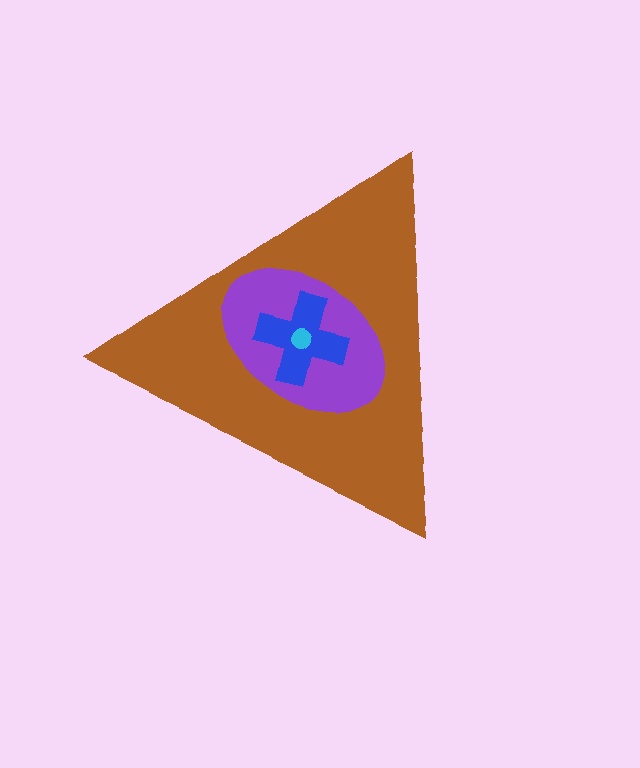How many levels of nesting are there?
4.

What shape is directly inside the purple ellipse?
The blue cross.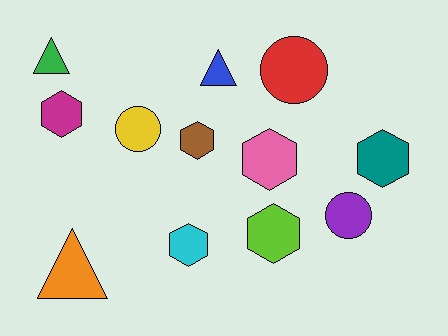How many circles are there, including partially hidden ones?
There are 3 circles.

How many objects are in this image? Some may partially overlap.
There are 12 objects.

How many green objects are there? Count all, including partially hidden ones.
There is 1 green object.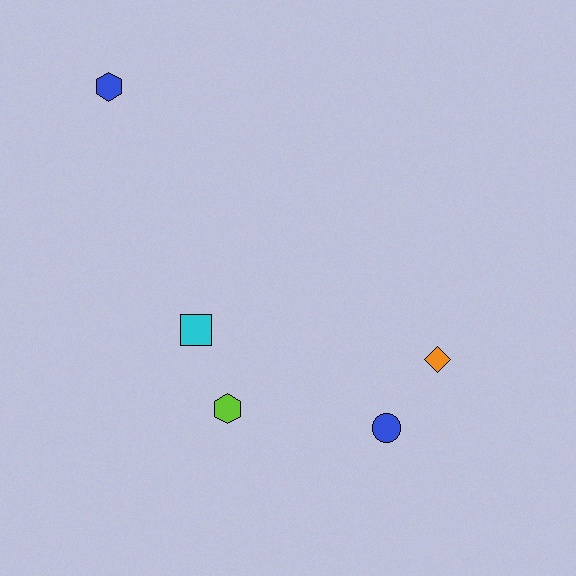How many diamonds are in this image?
There is 1 diamond.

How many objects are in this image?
There are 5 objects.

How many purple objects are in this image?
There are no purple objects.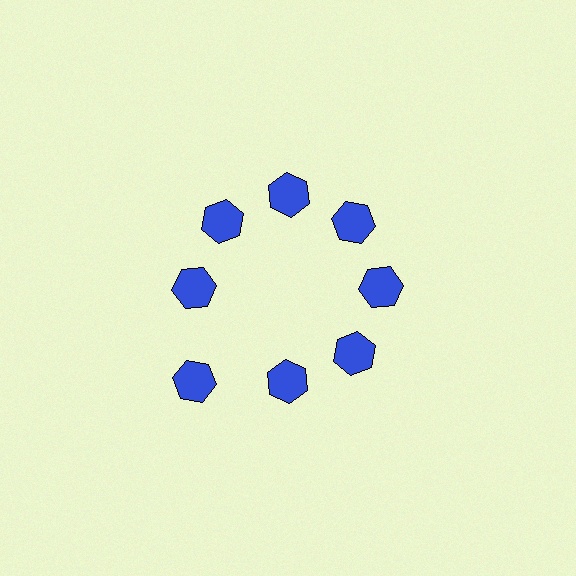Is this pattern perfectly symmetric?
No. The 8 blue hexagons are arranged in a ring, but one element near the 8 o'clock position is pushed outward from the center, breaking the 8-fold rotational symmetry.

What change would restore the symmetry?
The symmetry would be restored by moving it inward, back onto the ring so that all 8 hexagons sit at equal angles and equal distance from the center.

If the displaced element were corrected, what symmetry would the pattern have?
It would have 8-fold rotational symmetry — the pattern would map onto itself every 45 degrees.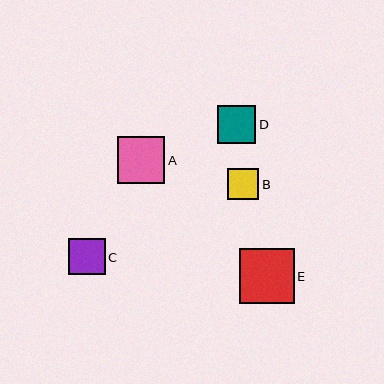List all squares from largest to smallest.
From largest to smallest: E, A, D, C, B.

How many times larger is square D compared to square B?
Square D is approximately 1.2 times the size of square B.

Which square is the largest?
Square E is the largest with a size of approximately 55 pixels.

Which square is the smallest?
Square B is the smallest with a size of approximately 31 pixels.